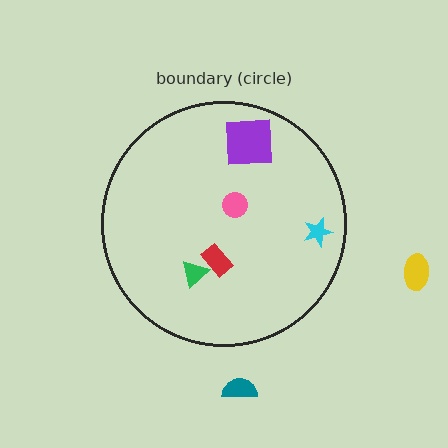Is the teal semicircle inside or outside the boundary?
Outside.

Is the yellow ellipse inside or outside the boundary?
Outside.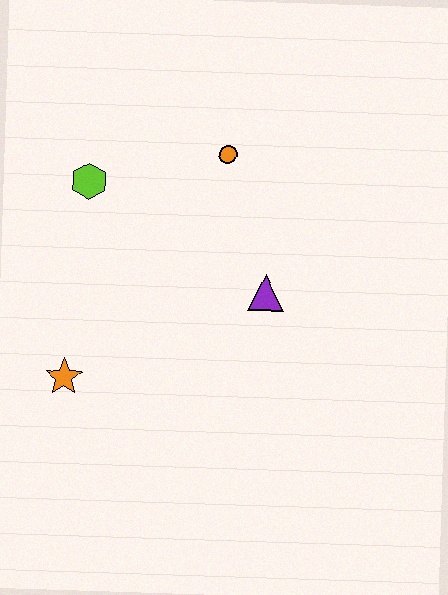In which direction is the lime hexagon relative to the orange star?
The lime hexagon is above the orange star.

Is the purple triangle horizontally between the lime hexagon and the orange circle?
No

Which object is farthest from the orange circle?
The orange star is farthest from the orange circle.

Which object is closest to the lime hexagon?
The orange circle is closest to the lime hexagon.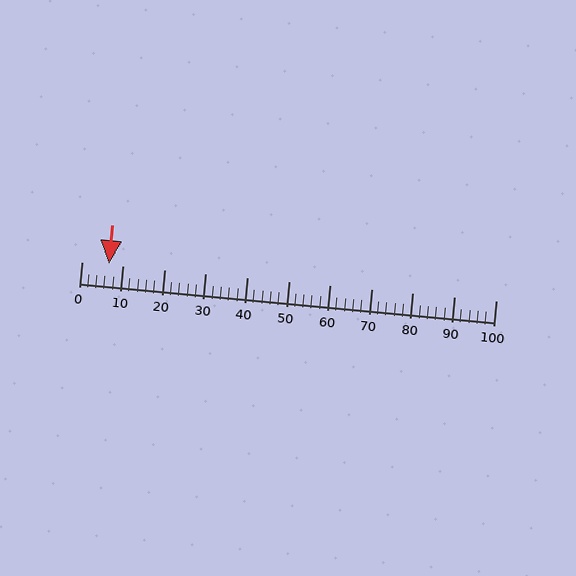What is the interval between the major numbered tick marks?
The major tick marks are spaced 10 units apart.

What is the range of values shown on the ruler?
The ruler shows values from 0 to 100.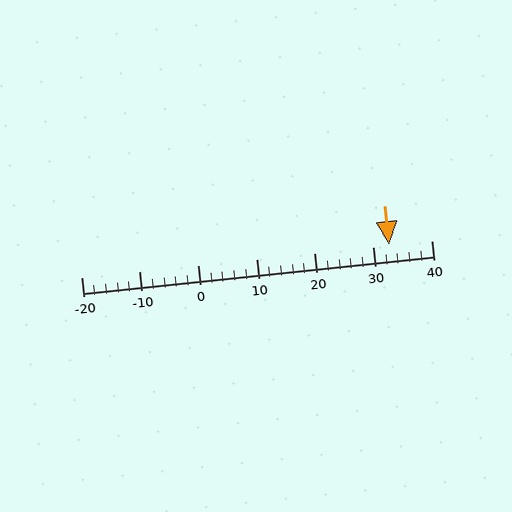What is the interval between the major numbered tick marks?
The major tick marks are spaced 10 units apart.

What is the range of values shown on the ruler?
The ruler shows values from -20 to 40.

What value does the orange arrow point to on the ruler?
The orange arrow points to approximately 33.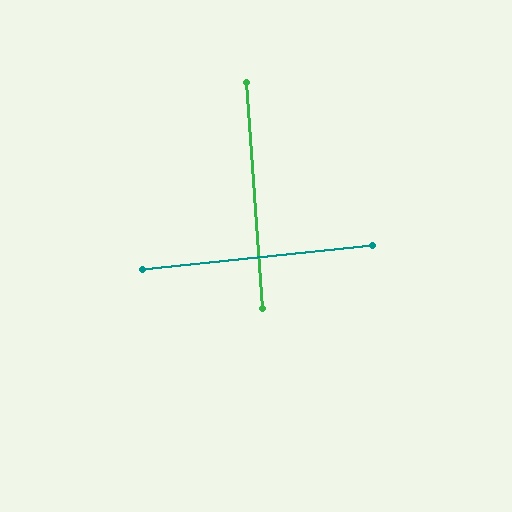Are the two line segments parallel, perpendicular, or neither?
Perpendicular — they meet at approximately 88°.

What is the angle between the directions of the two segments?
Approximately 88 degrees.